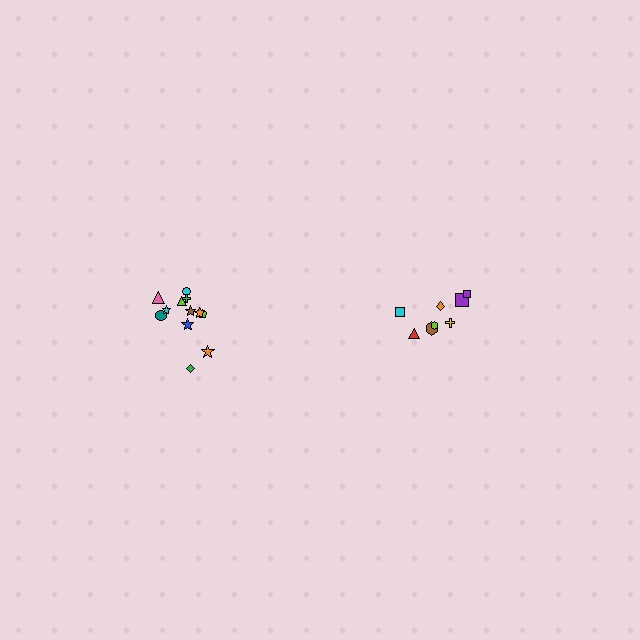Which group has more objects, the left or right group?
The left group.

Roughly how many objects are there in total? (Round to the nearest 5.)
Roughly 20 objects in total.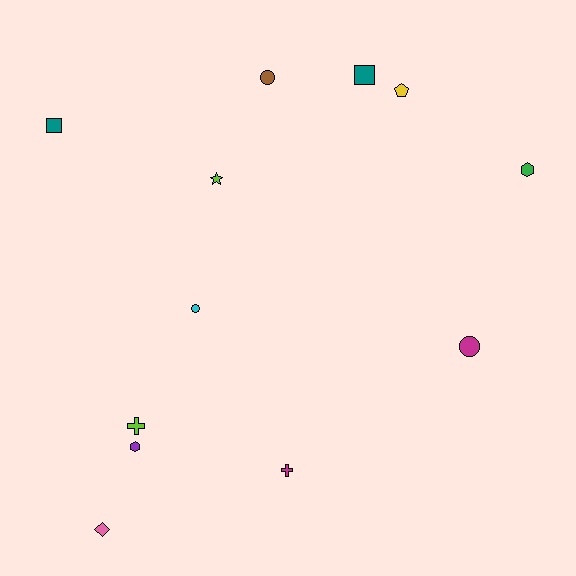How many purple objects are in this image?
There is 1 purple object.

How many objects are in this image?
There are 12 objects.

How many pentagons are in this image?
There is 1 pentagon.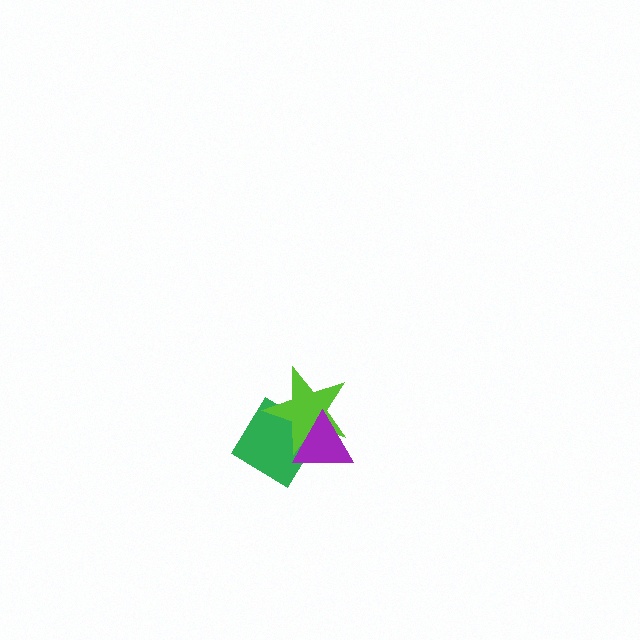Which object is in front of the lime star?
The purple triangle is in front of the lime star.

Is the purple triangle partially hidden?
No, no other shape covers it.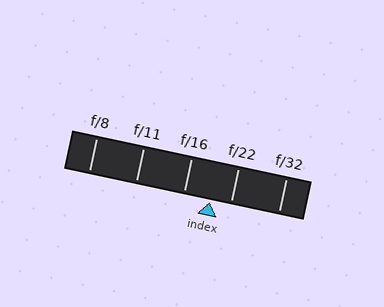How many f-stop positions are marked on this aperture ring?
There are 5 f-stop positions marked.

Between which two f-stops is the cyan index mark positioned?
The index mark is between f/16 and f/22.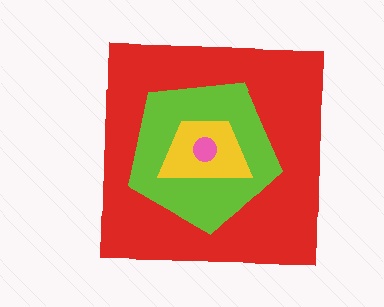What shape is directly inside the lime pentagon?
The yellow trapezoid.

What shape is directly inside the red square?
The lime pentagon.